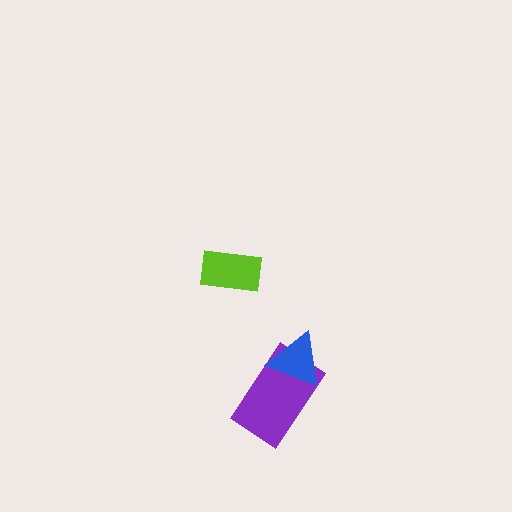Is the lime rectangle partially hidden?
No, no other shape covers it.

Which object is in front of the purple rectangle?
The blue triangle is in front of the purple rectangle.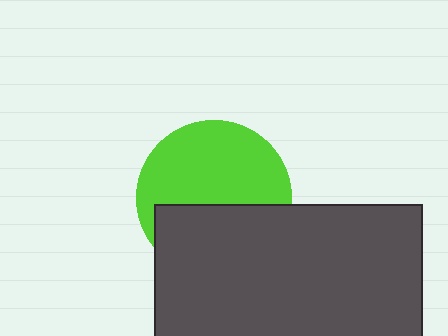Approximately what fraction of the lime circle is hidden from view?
Roughly 43% of the lime circle is hidden behind the dark gray rectangle.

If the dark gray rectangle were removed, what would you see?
You would see the complete lime circle.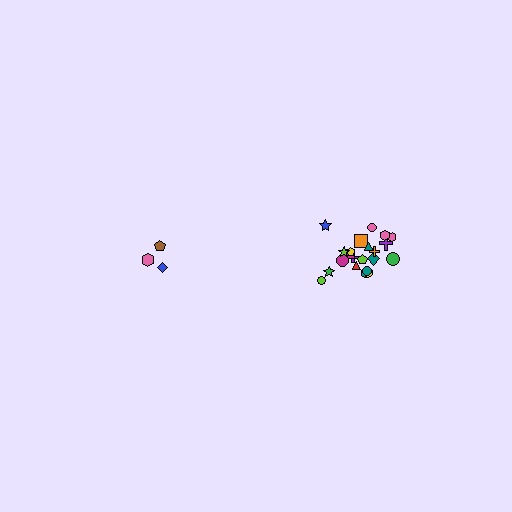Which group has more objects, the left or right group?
The right group.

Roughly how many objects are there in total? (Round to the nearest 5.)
Roughly 25 objects in total.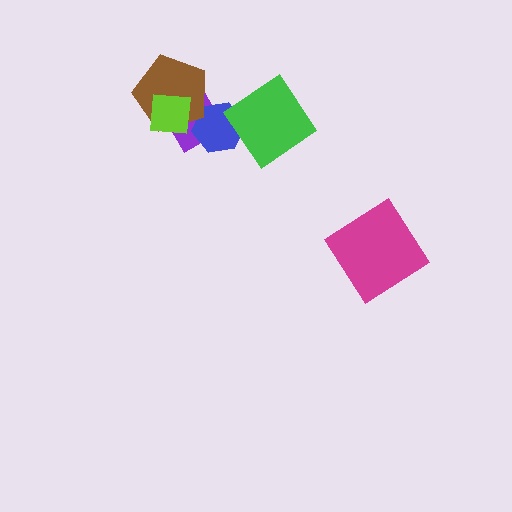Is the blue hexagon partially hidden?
Yes, it is partially covered by another shape.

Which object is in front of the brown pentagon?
The lime square is in front of the brown pentagon.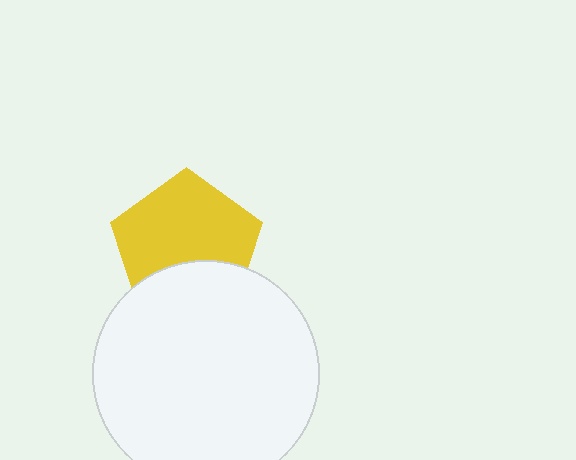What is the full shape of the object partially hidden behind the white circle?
The partially hidden object is a yellow pentagon.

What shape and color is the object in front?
The object in front is a white circle.